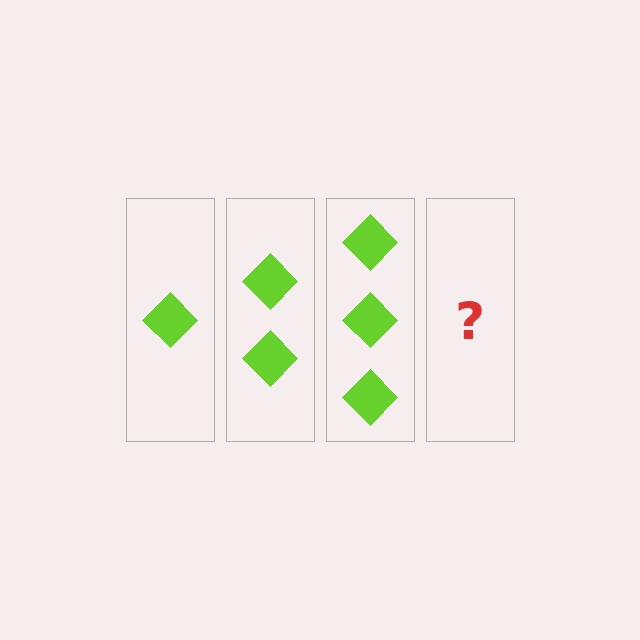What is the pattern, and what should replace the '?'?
The pattern is that each step adds one more diamond. The '?' should be 4 diamonds.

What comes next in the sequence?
The next element should be 4 diamonds.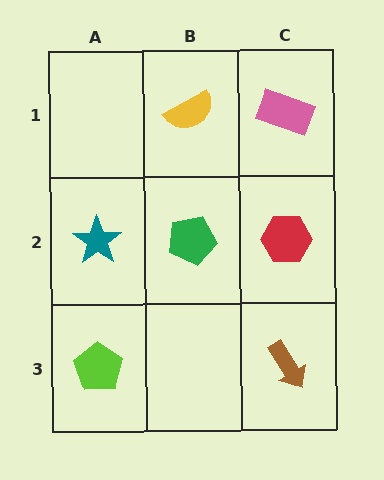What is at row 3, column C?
A brown arrow.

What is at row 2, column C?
A red hexagon.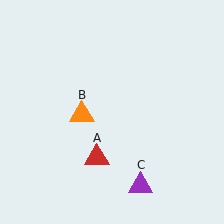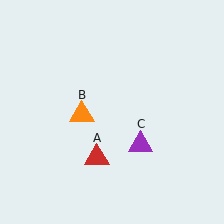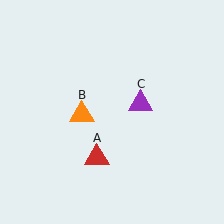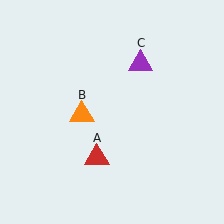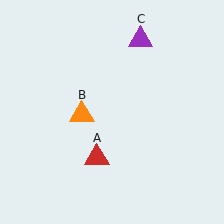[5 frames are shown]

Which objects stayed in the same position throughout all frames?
Red triangle (object A) and orange triangle (object B) remained stationary.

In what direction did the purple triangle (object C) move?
The purple triangle (object C) moved up.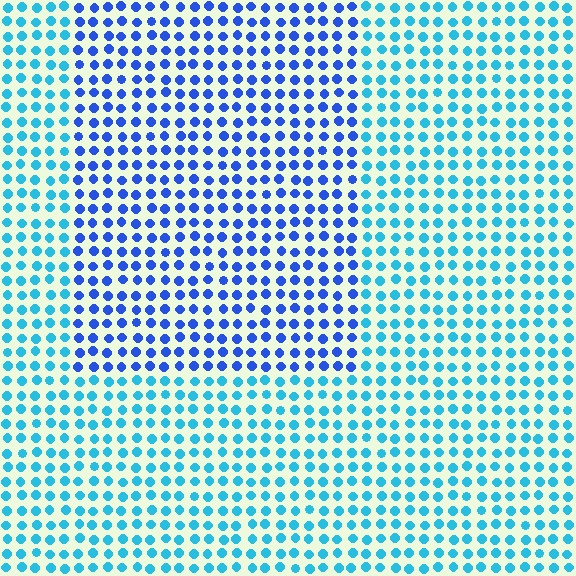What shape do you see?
I see a rectangle.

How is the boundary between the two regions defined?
The boundary is defined purely by a slight shift in hue (about 35 degrees). Spacing, size, and orientation are identical on both sides.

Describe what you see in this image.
The image is filled with small cyan elements in a uniform arrangement. A rectangle-shaped region is visible where the elements are tinted to a slightly different hue, forming a subtle color boundary.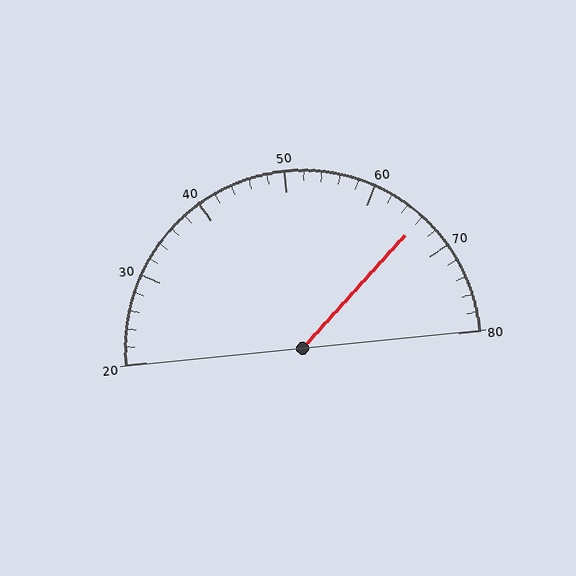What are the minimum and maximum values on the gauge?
The gauge ranges from 20 to 80.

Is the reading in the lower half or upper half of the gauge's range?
The reading is in the upper half of the range (20 to 80).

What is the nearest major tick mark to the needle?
The nearest major tick mark is 70.